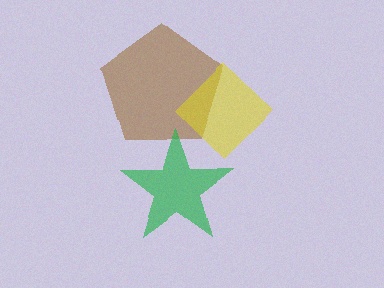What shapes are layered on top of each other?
The layered shapes are: a brown pentagon, a green star, a yellow diamond.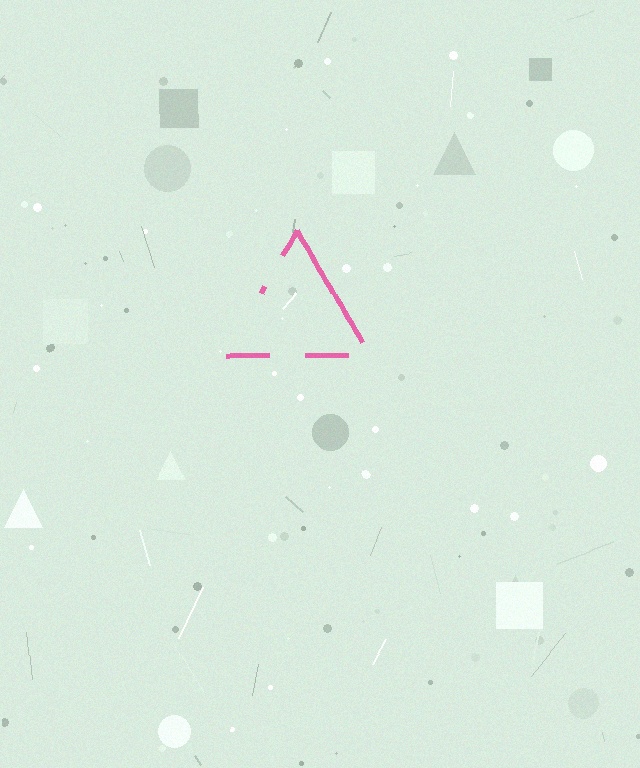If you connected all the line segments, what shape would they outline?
They would outline a triangle.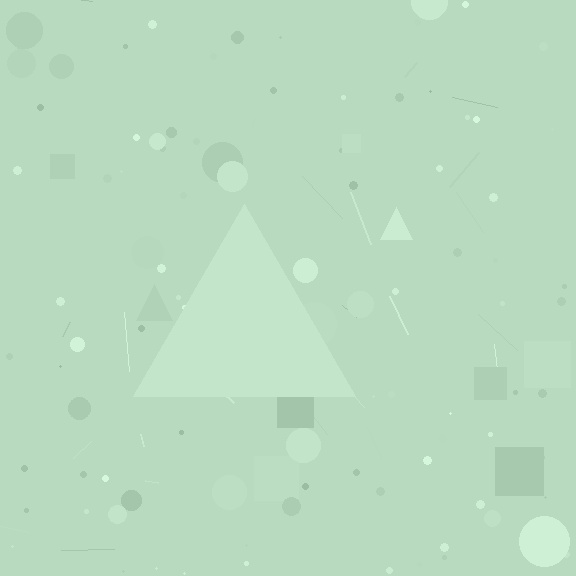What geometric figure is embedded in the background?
A triangle is embedded in the background.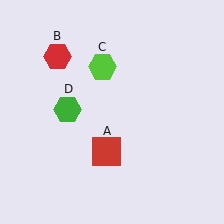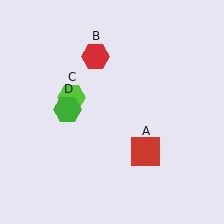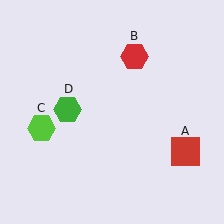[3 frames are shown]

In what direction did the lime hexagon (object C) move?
The lime hexagon (object C) moved down and to the left.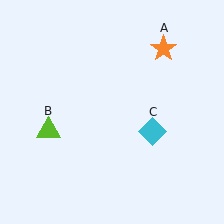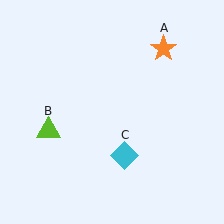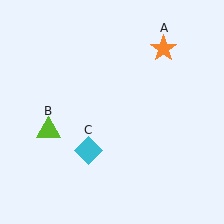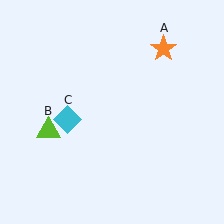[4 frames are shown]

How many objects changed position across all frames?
1 object changed position: cyan diamond (object C).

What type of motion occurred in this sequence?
The cyan diamond (object C) rotated clockwise around the center of the scene.